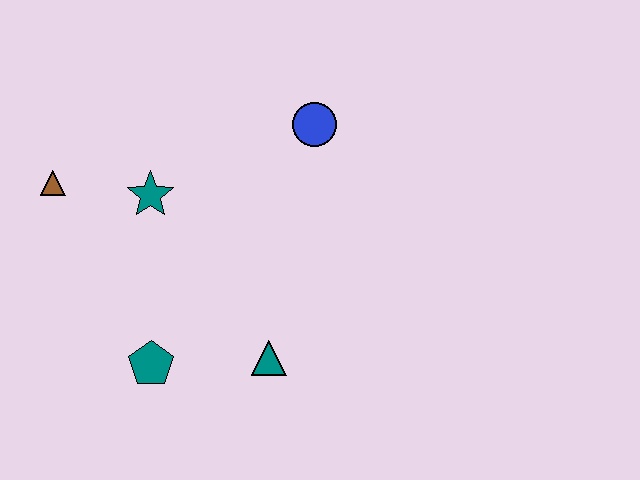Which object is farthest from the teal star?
The teal triangle is farthest from the teal star.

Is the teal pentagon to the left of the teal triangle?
Yes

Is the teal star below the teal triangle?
No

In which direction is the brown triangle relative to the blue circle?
The brown triangle is to the left of the blue circle.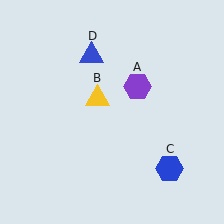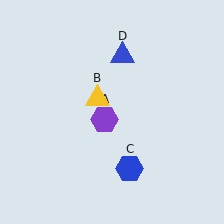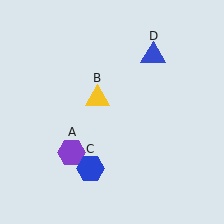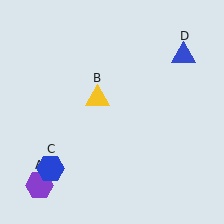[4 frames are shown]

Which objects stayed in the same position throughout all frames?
Yellow triangle (object B) remained stationary.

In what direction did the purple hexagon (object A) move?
The purple hexagon (object A) moved down and to the left.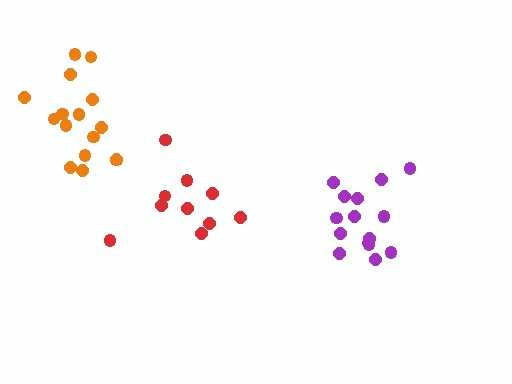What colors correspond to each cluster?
The clusters are colored: purple, red, orange.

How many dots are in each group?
Group 1: 15 dots, Group 2: 11 dots, Group 3: 15 dots (41 total).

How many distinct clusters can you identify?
There are 3 distinct clusters.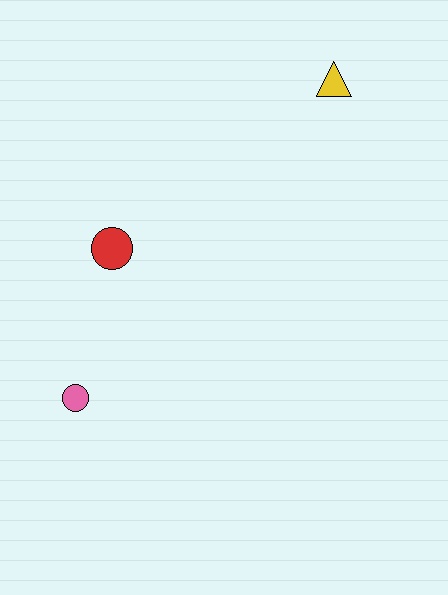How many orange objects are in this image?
There are no orange objects.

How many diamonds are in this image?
There are no diamonds.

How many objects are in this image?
There are 3 objects.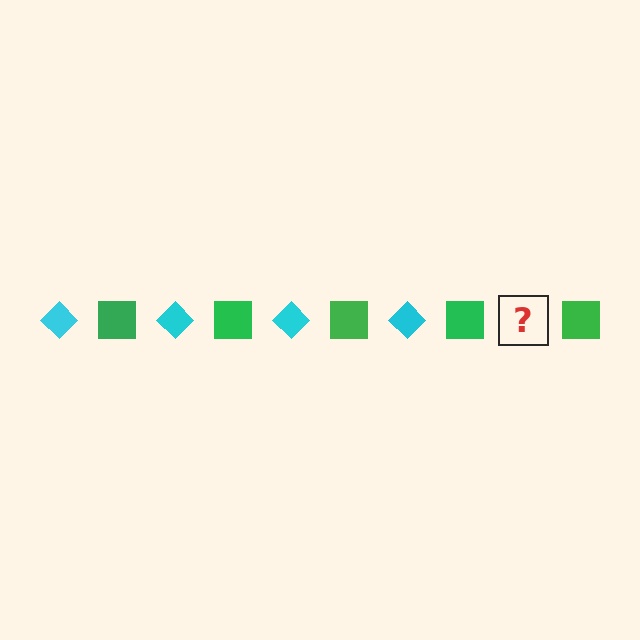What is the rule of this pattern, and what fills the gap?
The rule is that the pattern alternates between cyan diamond and green square. The gap should be filled with a cyan diamond.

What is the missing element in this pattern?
The missing element is a cyan diamond.